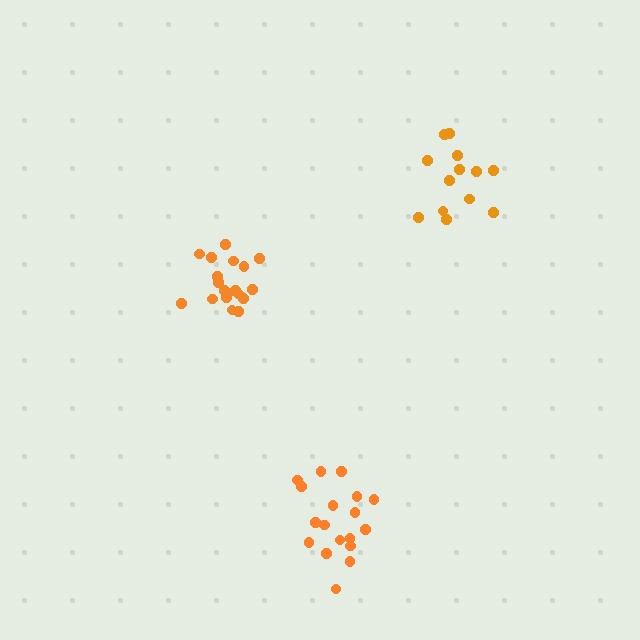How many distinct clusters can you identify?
There are 3 distinct clusters.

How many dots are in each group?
Group 1: 19 dots, Group 2: 18 dots, Group 3: 13 dots (50 total).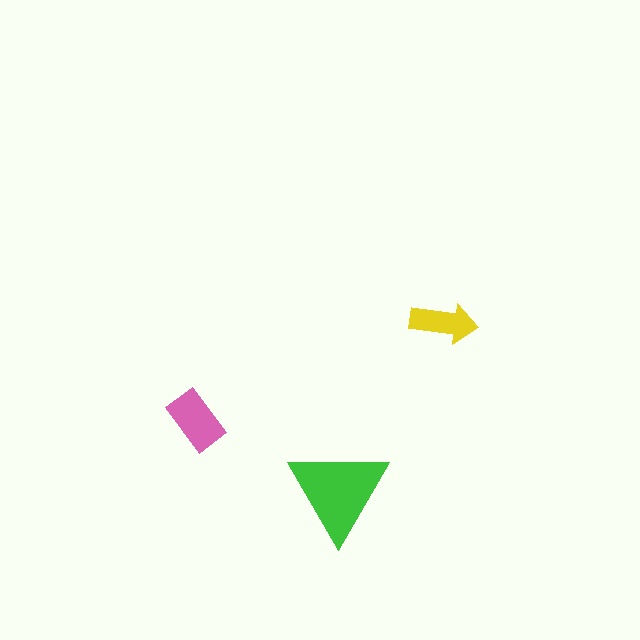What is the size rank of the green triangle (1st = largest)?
1st.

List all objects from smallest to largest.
The yellow arrow, the pink rectangle, the green triangle.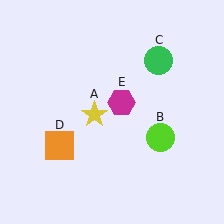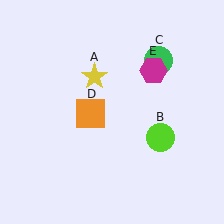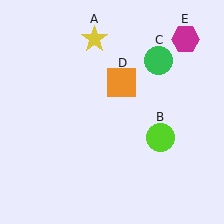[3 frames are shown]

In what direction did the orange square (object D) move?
The orange square (object D) moved up and to the right.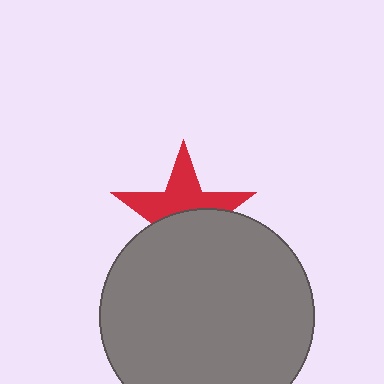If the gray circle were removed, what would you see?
You would see the complete red star.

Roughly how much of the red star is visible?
About half of it is visible (roughly 50%).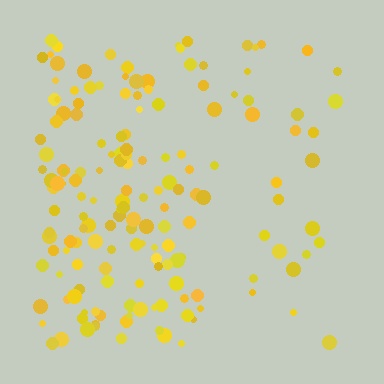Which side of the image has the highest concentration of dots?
The left.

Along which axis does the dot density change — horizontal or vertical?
Horizontal.